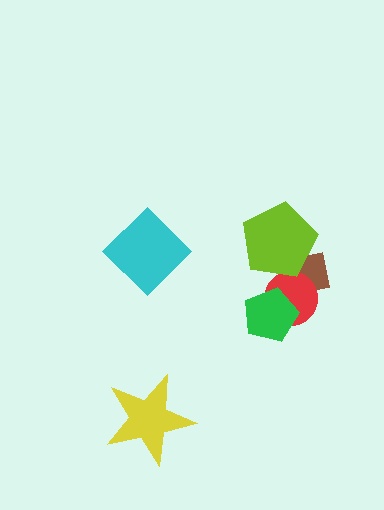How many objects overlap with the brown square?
2 objects overlap with the brown square.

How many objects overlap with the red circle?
3 objects overlap with the red circle.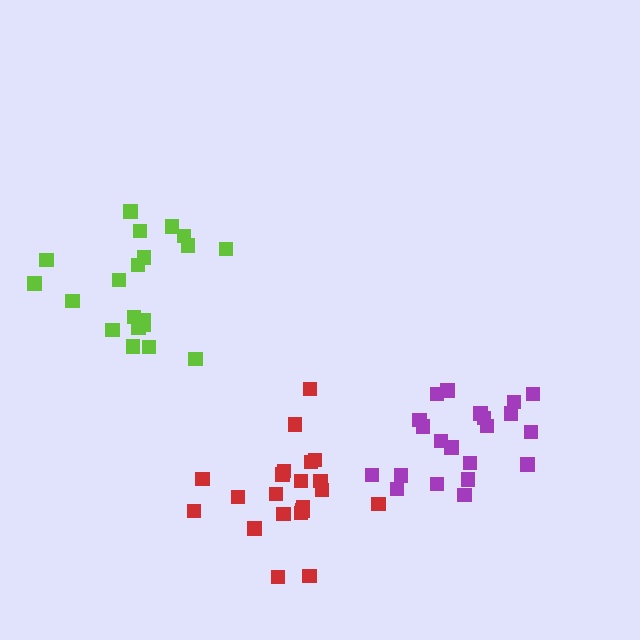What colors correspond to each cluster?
The clusters are colored: red, lime, purple.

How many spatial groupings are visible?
There are 3 spatial groupings.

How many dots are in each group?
Group 1: 21 dots, Group 2: 20 dots, Group 3: 21 dots (62 total).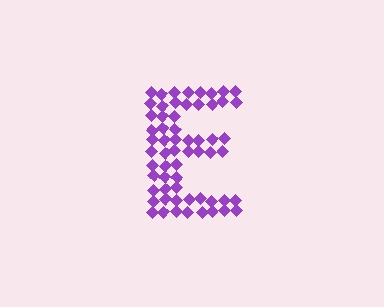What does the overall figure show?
The overall figure shows the letter E.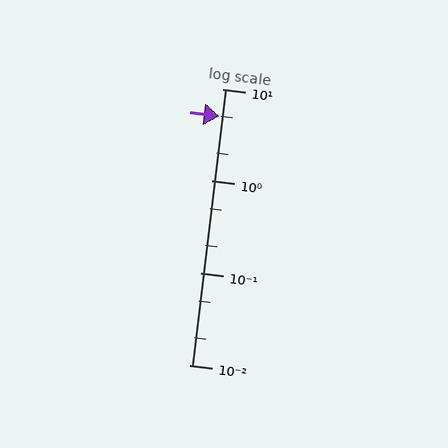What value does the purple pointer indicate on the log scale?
The pointer indicates approximately 5.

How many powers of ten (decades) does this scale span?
The scale spans 3 decades, from 0.01 to 10.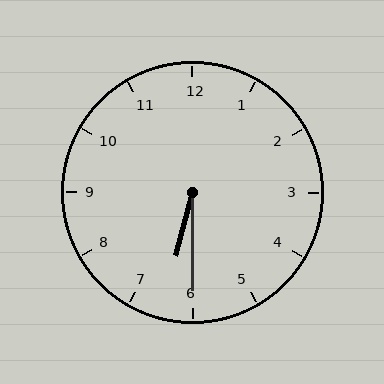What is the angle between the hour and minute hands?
Approximately 15 degrees.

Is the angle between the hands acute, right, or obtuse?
It is acute.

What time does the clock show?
6:30.